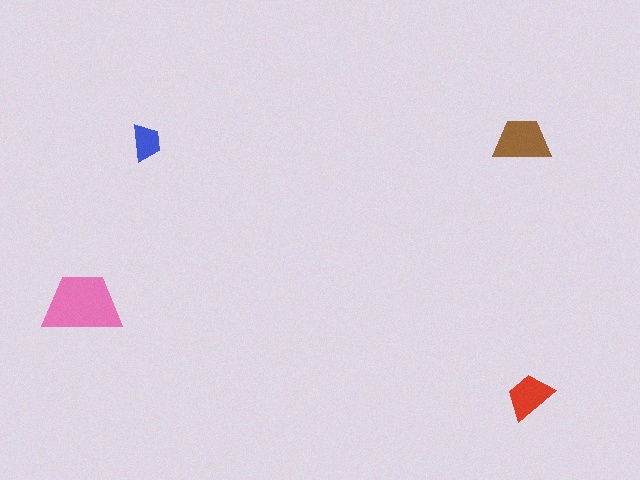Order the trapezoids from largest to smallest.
the pink one, the brown one, the red one, the blue one.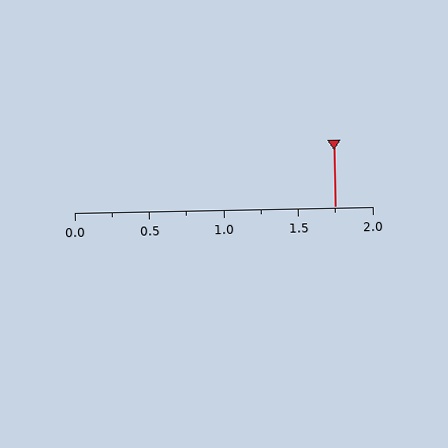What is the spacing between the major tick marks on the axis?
The major ticks are spaced 0.5 apart.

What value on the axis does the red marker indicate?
The marker indicates approximately 1.75.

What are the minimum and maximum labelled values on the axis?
The axis runs from 0.0 to 2.0.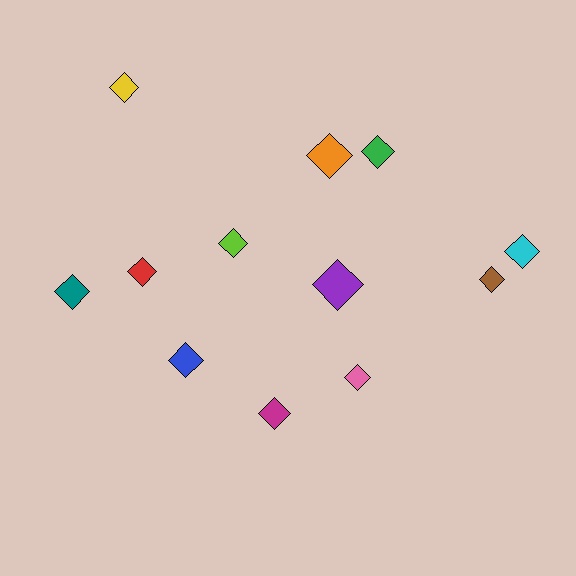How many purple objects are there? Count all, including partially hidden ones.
There is 1 purple object.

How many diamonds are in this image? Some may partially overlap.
There are 12 diamonds.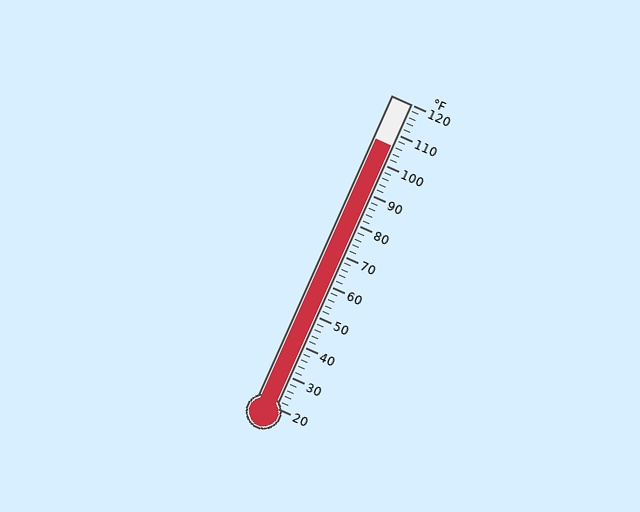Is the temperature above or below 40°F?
The temperature is above 40°F.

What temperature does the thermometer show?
The thermometer shows approximately 106°F.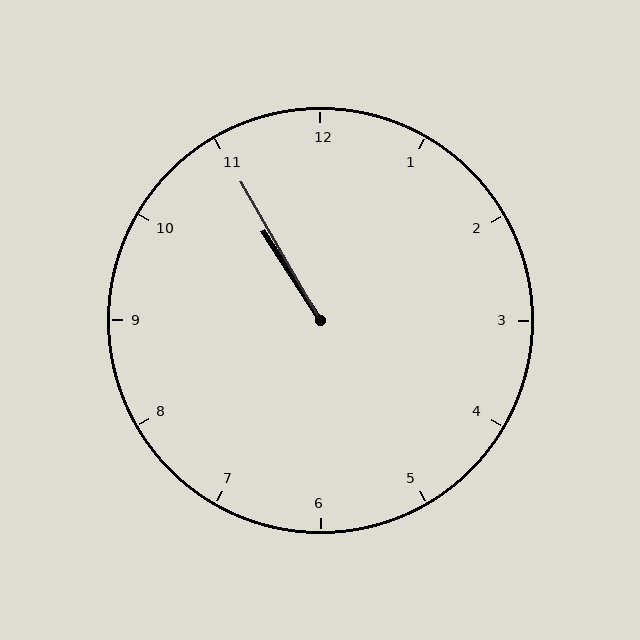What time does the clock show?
10:55.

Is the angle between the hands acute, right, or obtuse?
It is acute.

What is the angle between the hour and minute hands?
Approximately 2 degrees.